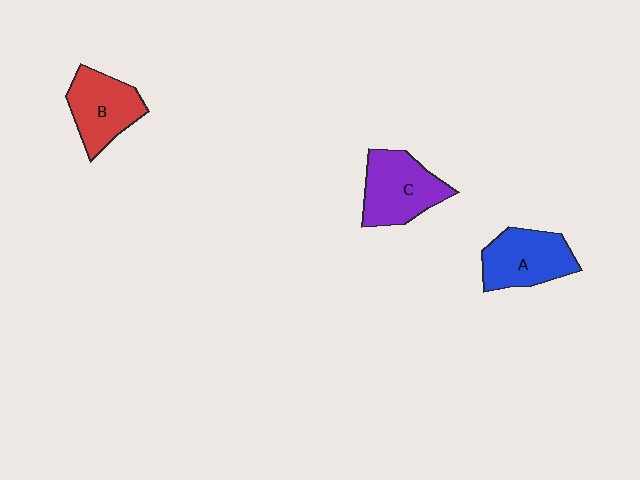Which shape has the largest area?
Shape C (purple).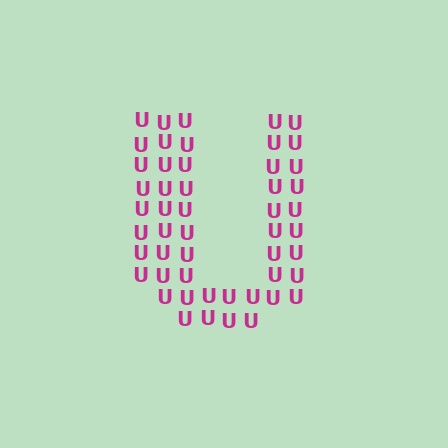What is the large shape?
The large shape is the letter U.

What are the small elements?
The small elements are letter U's.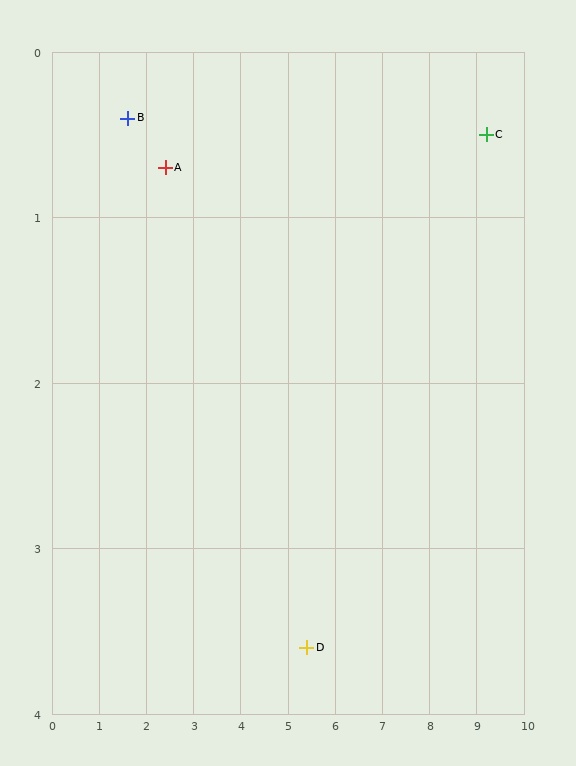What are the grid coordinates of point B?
Point B is at approximately (1.6, 0.4).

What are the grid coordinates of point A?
Point A is at approximately (2.4, 0.7).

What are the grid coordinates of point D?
Point D is at approximately (5.4, 3.6).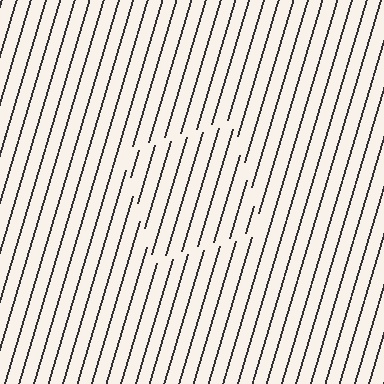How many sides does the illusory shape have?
4 sides — the line-ends trace a square.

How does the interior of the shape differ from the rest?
The interior of the shape contains the same grating, shifted by half a period — the contour is defined by the phase discontinuity where line-ends from the inner and outer gratings abut.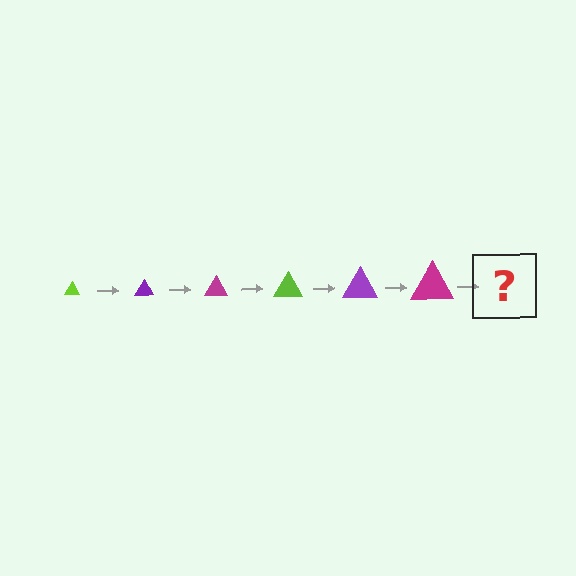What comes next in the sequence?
The next element should be a lime triangle, larger than the previous one.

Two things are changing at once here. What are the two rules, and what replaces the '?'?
The two rules are that the triangle grows larger each step and the color cycles through lime, purple, and magenta. The '?' should be a lime triangle, larger than the previous one.